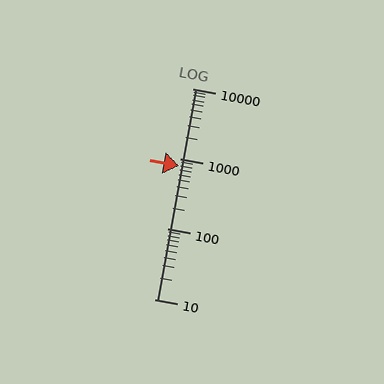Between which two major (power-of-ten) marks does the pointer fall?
The pointer is between 100 and 1000.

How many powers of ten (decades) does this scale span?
The scale spans 3 decades, from 10 to 10000.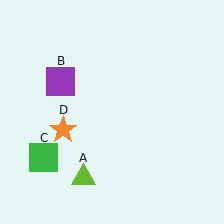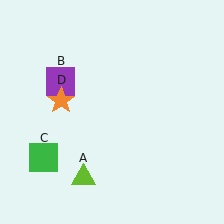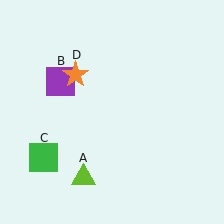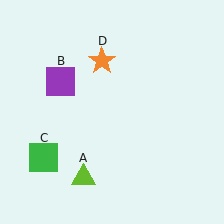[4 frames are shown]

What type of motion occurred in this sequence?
The orange star (object D) rotated clockwise around the center of the scene.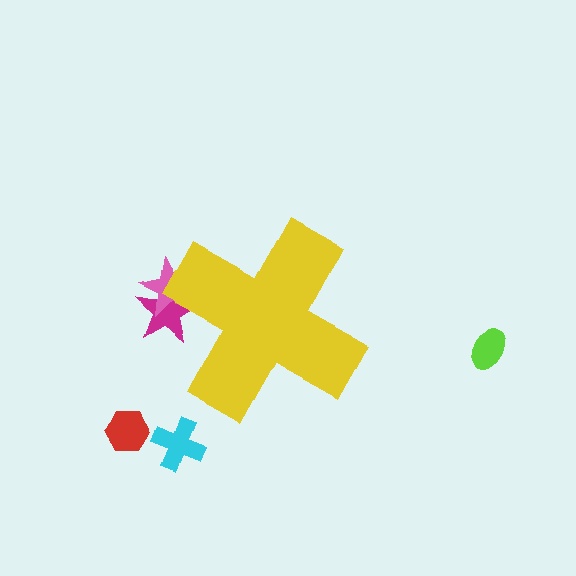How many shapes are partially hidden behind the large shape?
2 shapes are partially hidden.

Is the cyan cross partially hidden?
No, the cyan cross is fully visible.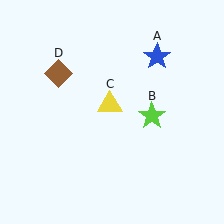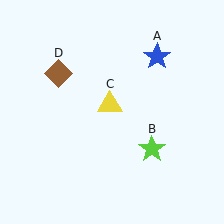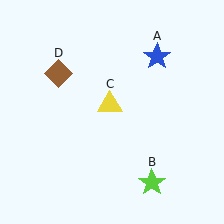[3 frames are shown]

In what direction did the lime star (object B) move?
The lime star (object B) moved down.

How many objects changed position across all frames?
1 object changed position: lime star (object B).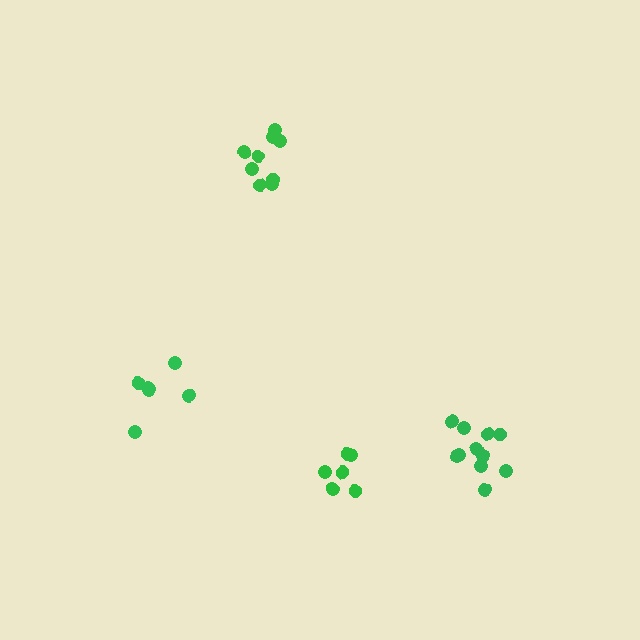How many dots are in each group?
Group 1: 6 dots, Group 2: 11 dots, Group 3: 6 dots, Group 4: 9 dots (32 total).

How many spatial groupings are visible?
There are 4 spatial groupings.